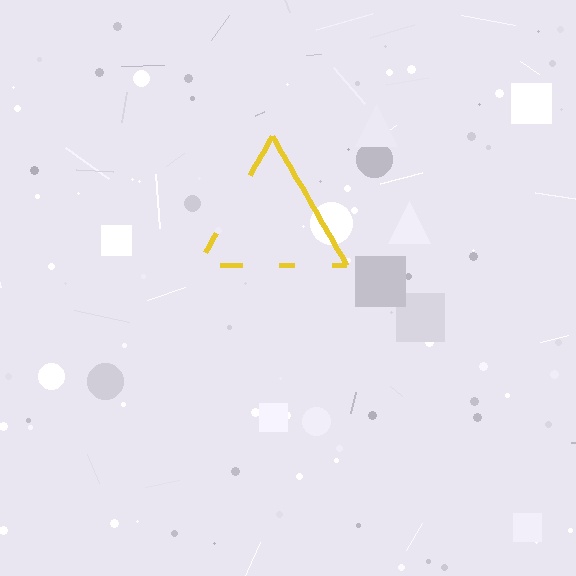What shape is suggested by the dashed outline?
The dashed outline suggests a triangle.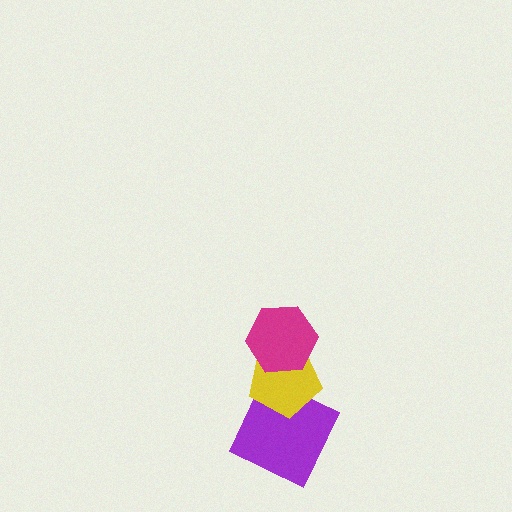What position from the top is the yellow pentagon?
The yellow pentagon is 2nd from the top.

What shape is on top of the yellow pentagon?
The magenta hexagon is on top of the yellow pentagon.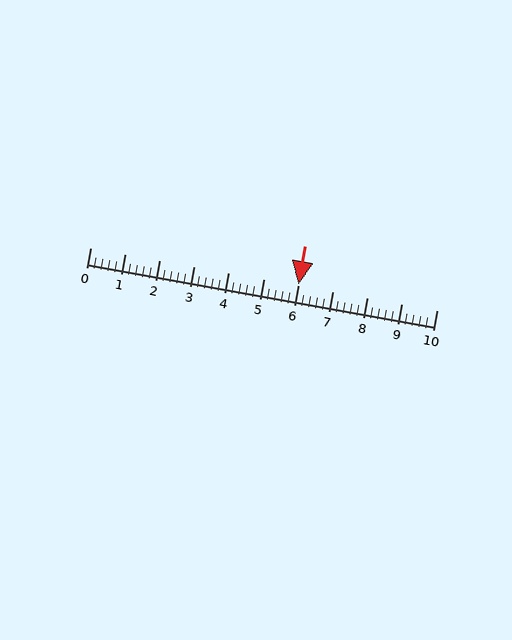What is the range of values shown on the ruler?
The ruler shows values from 0 to 10.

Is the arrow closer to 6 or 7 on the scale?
The arrow is closer to 6.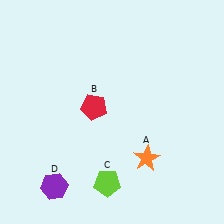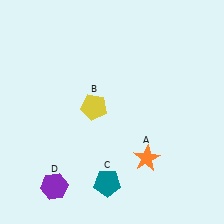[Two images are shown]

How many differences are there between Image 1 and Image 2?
There are 2 differences between the two images.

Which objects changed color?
B changed from red to yellow. C changed from lime to teal.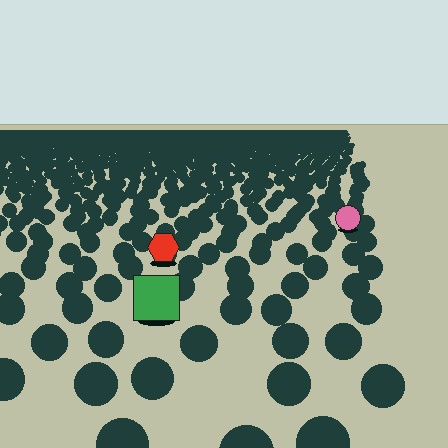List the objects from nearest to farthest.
From nearest to farthest: the green square, the red hexagon, the pink circle.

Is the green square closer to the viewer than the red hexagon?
Yes. The green square is closer — you can tell from the texture gradient: the ground texture is coarser near it.